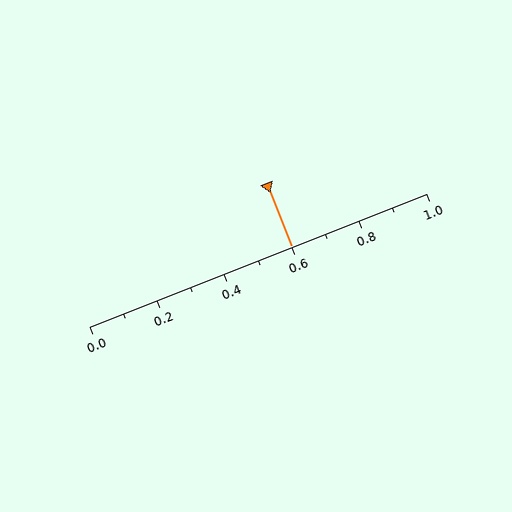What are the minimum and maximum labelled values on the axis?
The axis runs from 0.0 to 1.0.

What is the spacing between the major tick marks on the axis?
The major ticks are spaced 0.2 apart.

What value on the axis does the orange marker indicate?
The marker indicates approximately 0.6.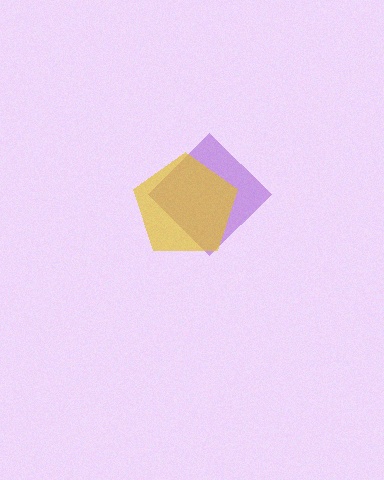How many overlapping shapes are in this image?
There are 2 overlapping shapes in the image.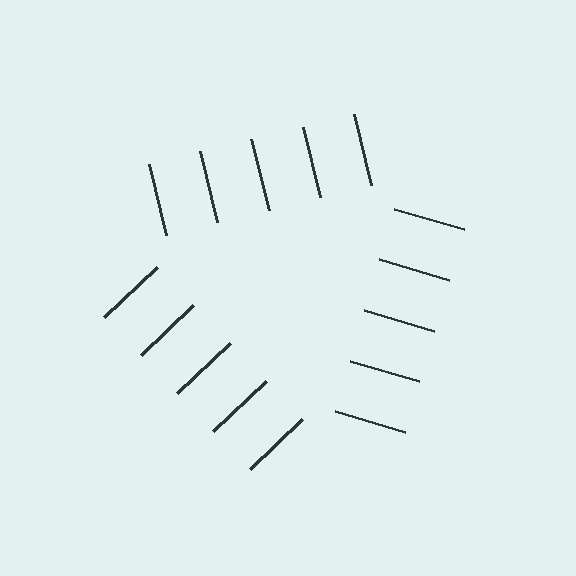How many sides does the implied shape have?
3 sides — the line-ends trace a triangle.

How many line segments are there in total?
15 — 5 along each of the 3 edges.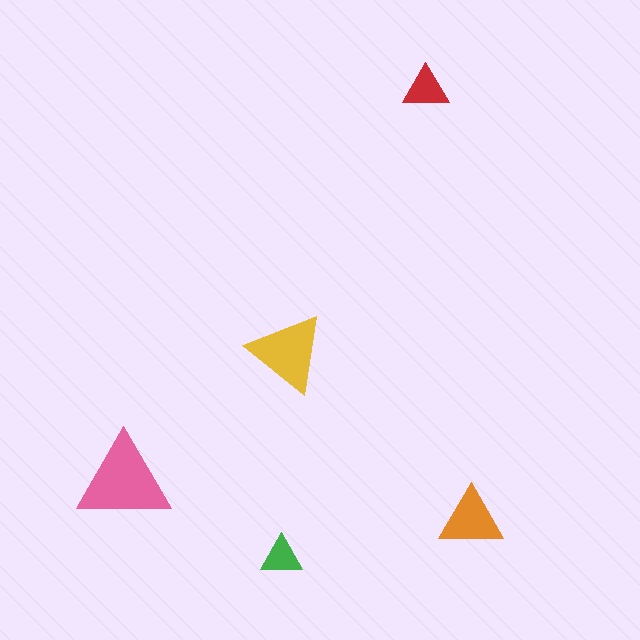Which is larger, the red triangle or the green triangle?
The red one.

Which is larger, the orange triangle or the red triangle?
The orange one.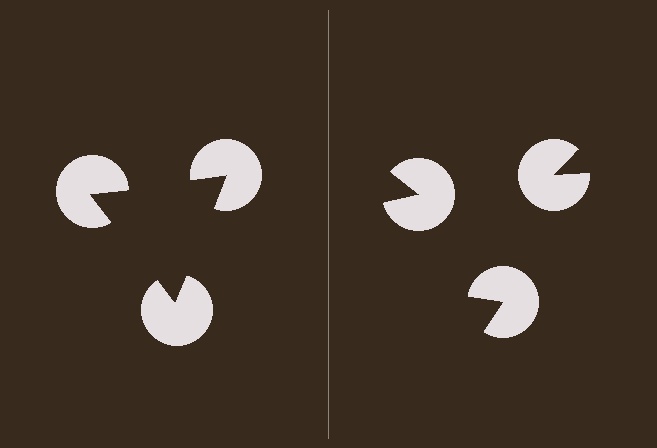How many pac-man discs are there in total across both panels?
6 — 3 on each side.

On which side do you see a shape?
An illusory triangle appears on the left side. On the right side the wedge cuts are rotated, so no coherent shape forms.